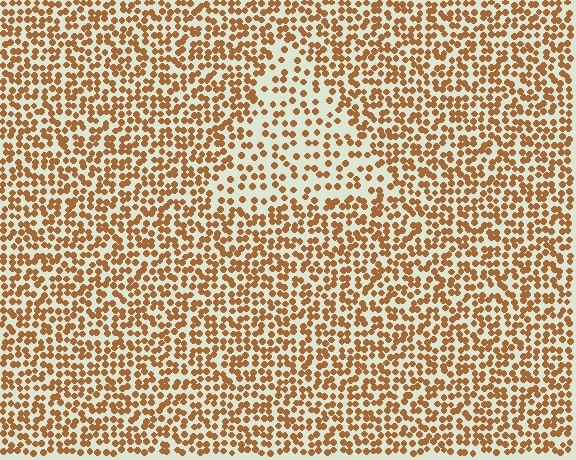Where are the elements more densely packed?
The elements are more densely packed outside the triangle boundary.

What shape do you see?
I see a triangle.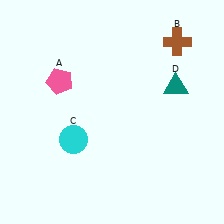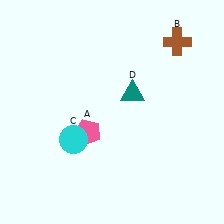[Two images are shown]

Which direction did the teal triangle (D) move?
The teal triangle (D) moved left.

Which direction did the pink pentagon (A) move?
The pink pentagon (A) moved down.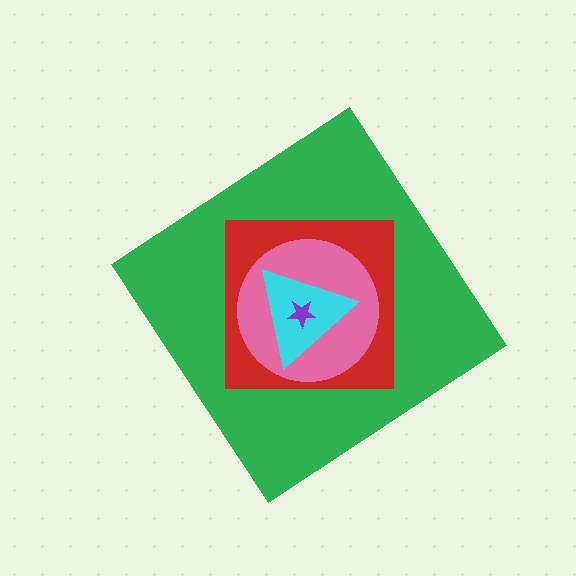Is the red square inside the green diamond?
Yes.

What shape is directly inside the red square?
The pink circle.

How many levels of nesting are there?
5.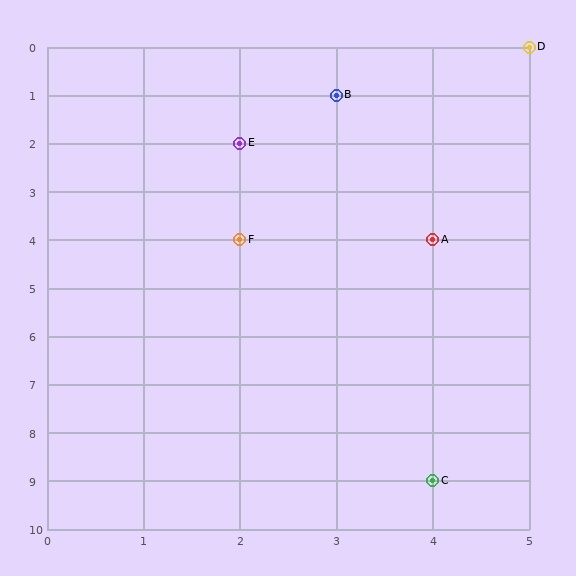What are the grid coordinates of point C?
Point C is at grid coordinates (4, 9).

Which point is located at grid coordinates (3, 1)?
Point B is at (3, 1).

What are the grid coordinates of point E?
Point E is at grid coordinates (2, 2).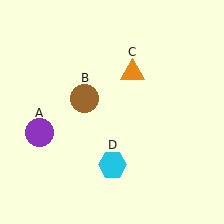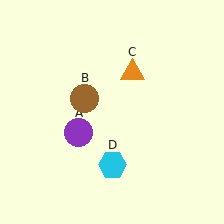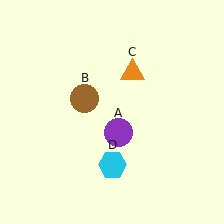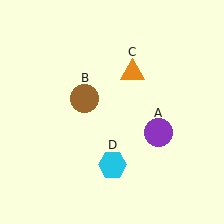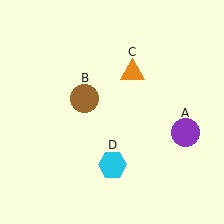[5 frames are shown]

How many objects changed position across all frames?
1 object changed position: purple circle (object A).